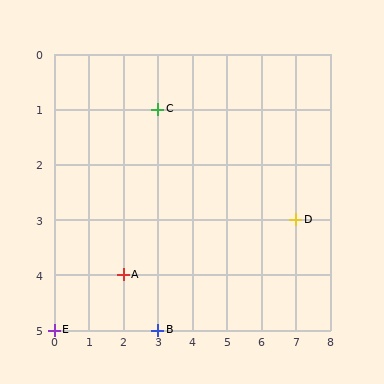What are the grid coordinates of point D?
Point D is at grid coordinates (7, 3).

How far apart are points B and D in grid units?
Points B and D are 4 columns and 2 rows apart (about 4.5 grid units diagonally).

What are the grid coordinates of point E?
Point E is at grid coordinates (0, 5).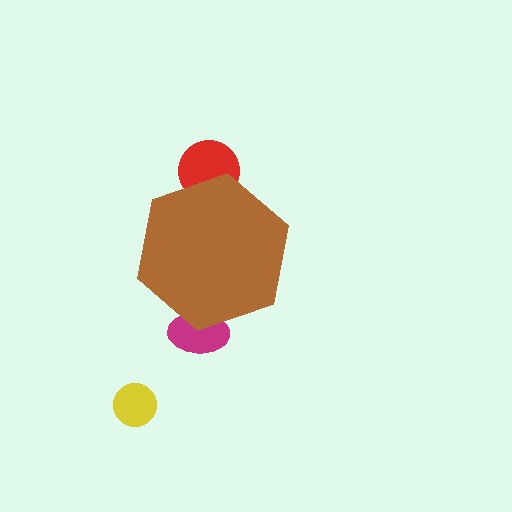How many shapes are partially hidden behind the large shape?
2 shapes are partially hidden.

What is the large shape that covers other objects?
A brown hexagon.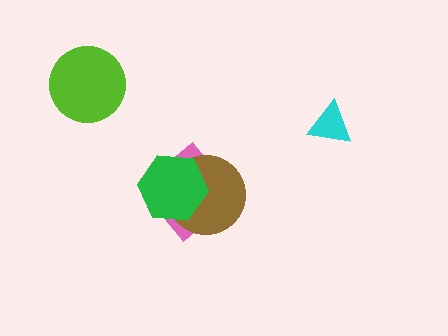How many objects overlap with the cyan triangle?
0 objects overlap with the cyan triangle.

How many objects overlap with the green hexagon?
2 objects overlap with the green hexagon.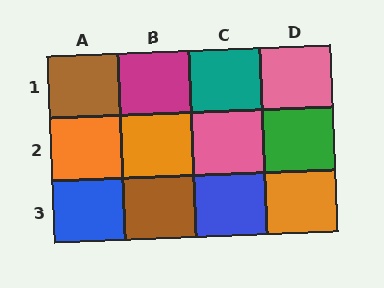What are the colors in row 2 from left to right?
Orange, orange, pink, green.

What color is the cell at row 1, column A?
Brown.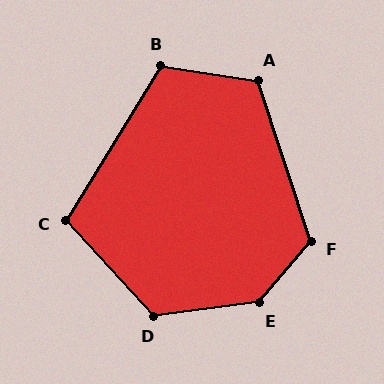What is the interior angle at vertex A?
Approximately 117 degrees (obtuse).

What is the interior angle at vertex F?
Approximately 121 degrees (obtuse).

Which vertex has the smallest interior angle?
C, at approximately 106 degrees.